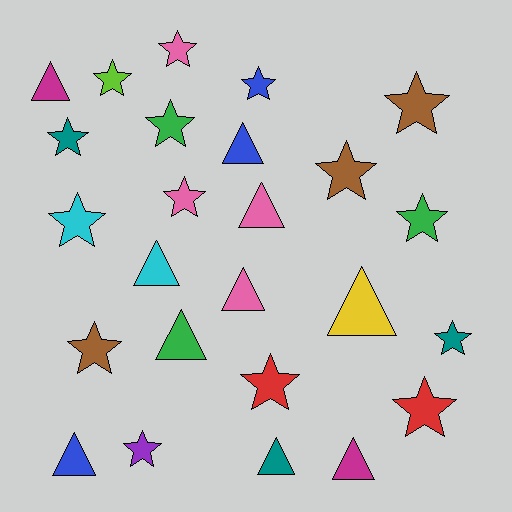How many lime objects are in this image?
There is 1 lime object.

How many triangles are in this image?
There are 10 triangles.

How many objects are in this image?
There are 25 objects.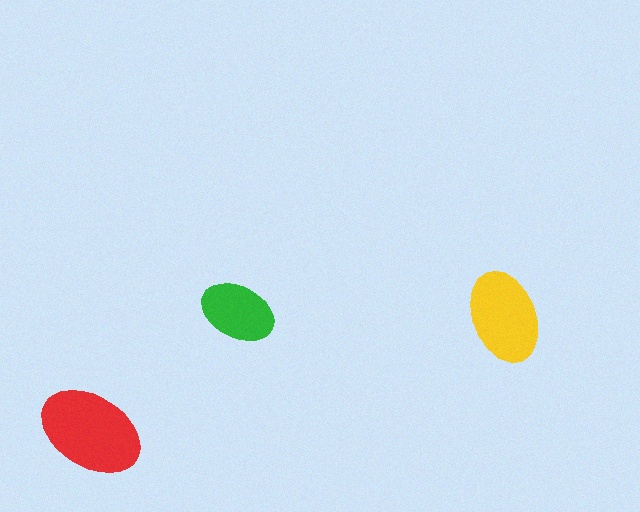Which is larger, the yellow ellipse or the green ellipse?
The yellow one.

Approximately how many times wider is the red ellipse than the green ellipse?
About 1.5 times wider.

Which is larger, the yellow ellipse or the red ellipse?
The red one.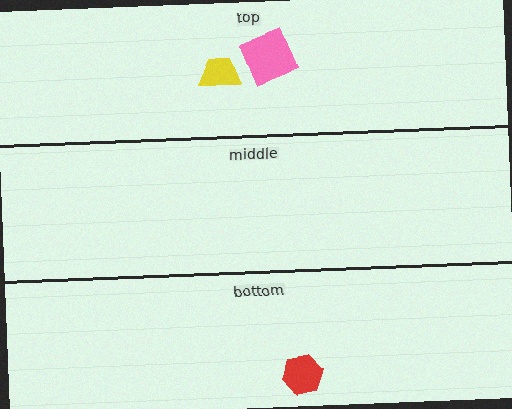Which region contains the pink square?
The top region.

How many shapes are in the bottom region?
1.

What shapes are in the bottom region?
The red hexagon.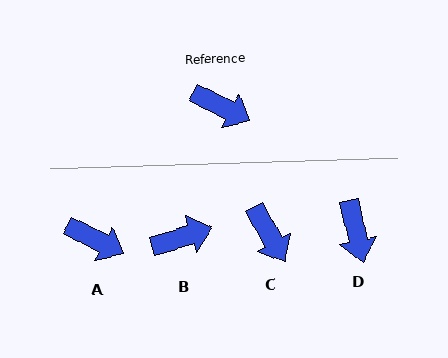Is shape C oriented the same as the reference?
No, it is off by about 34 degrees.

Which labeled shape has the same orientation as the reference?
A.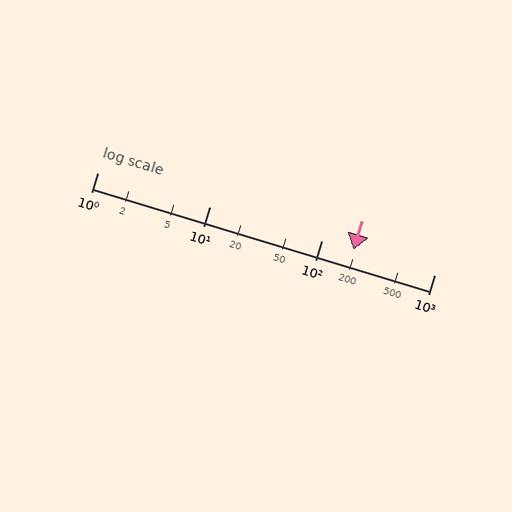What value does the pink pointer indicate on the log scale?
The pointer indicates approximately 190.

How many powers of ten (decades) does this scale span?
The scale spans 3 decades, from 1 to 1000.